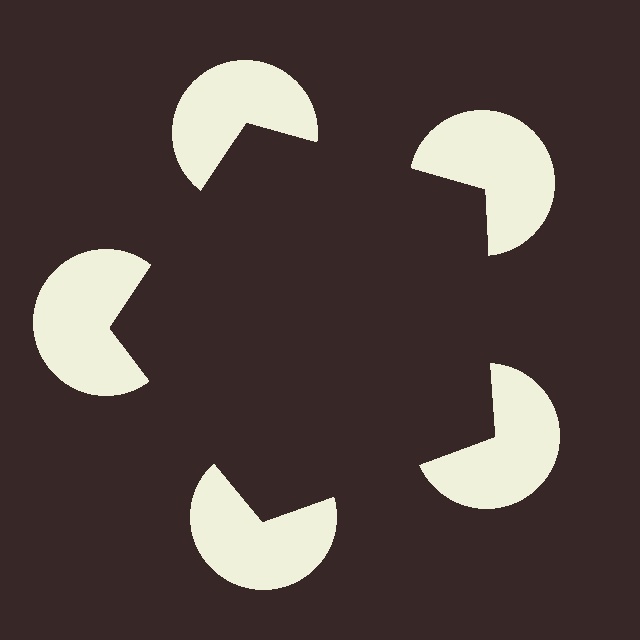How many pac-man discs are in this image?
There are 5 — one at each vertex of the illusory pentagon.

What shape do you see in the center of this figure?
An illusory pentagon — its edges are inferred from the aligned wedge cuts in the pac-man discs, not physically drawn.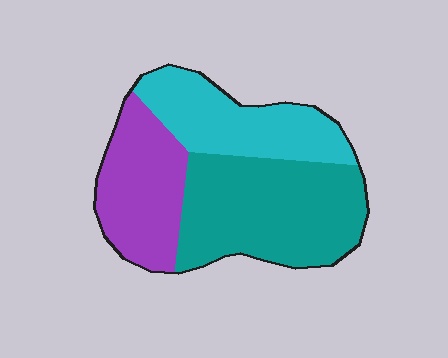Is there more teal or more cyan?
Teal.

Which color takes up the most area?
Teal, at roughly 45%.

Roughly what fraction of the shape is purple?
Purple covers about 30% of the shape.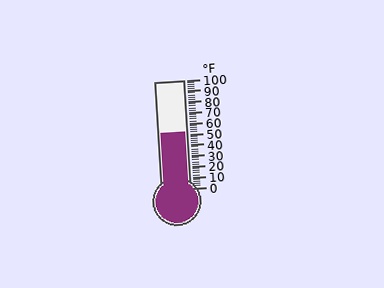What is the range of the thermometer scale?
The thermometer scale ranges from 0°F to 100°F.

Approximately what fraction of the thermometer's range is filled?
The thermometer is filled to approximately 50% of its range.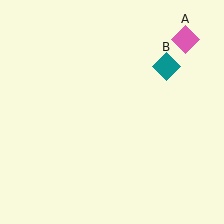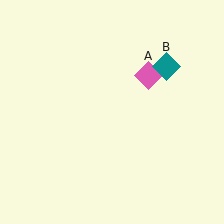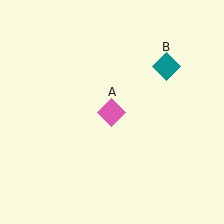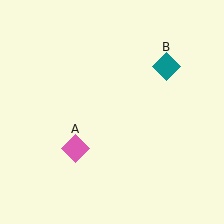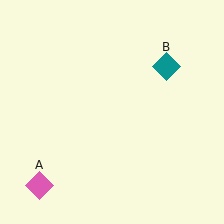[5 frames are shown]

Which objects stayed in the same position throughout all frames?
Teal diamond (object B) remained stationary.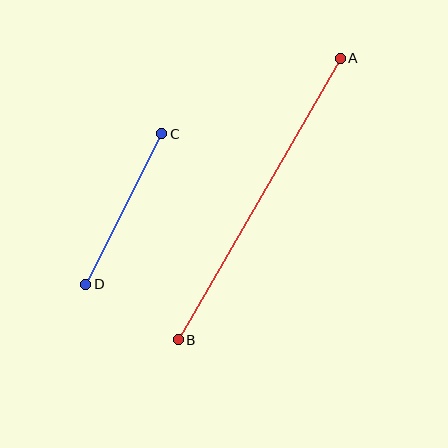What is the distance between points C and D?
The distance is approximately 169 pixels.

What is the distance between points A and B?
The distance is approximately 325 pixels.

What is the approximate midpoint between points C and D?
The midpoint is at approximately (124, 209) pixels.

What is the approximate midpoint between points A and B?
The midpoint is at approximately (259, 199) pixels.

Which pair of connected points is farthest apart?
Points A and B are farthest apart.